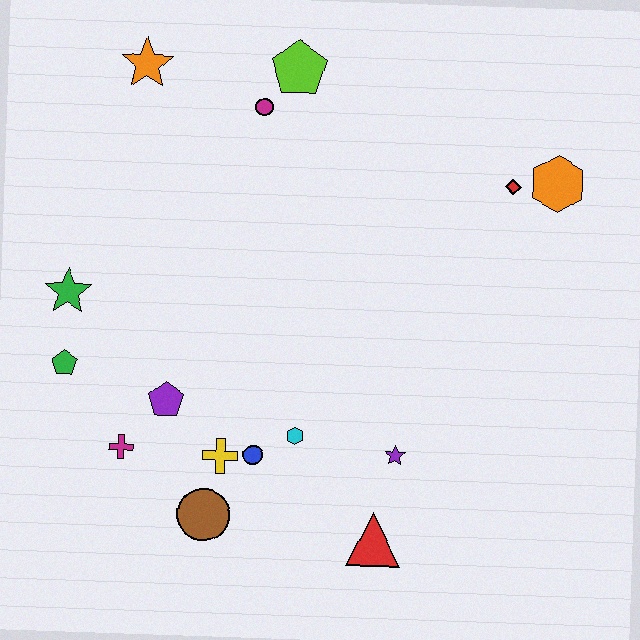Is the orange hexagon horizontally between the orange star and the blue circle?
No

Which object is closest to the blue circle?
The yellow cross is closest to the blue circle.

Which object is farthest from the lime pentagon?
The red triangle is farthest from the lime pentagon.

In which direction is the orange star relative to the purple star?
The orange star is above the purple star.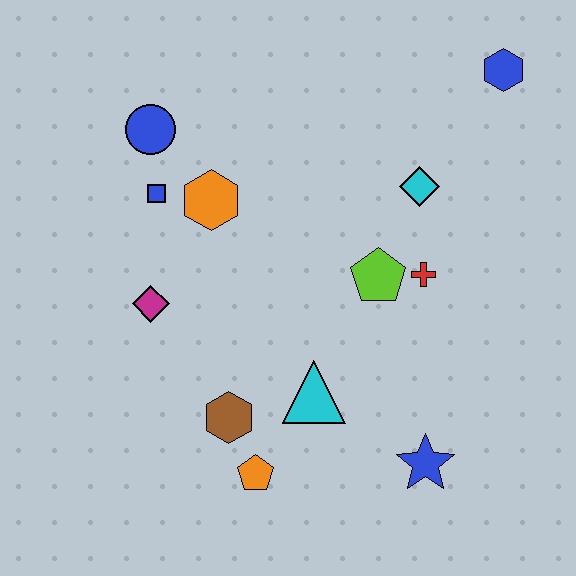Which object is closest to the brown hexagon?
The orange pentagon is closest to the brown hexagon.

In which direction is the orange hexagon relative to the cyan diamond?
The orange hexagon is to the left of the cyan diamond.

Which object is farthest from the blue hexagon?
The orange pentagon is farthest from the blue hexagon.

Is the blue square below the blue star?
No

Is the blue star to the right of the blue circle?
Yes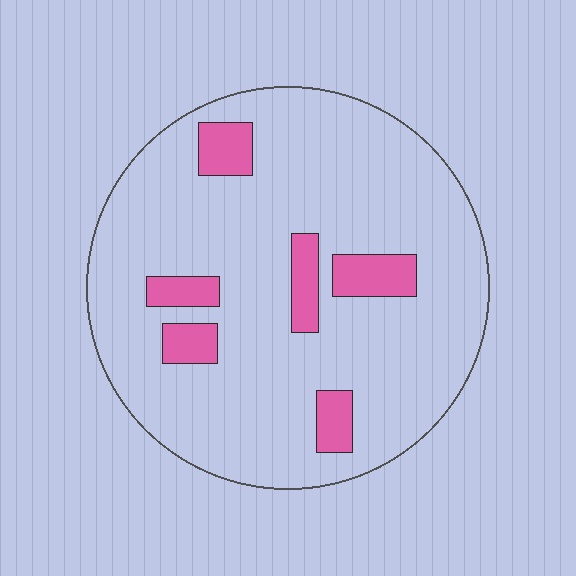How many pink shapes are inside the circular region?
6.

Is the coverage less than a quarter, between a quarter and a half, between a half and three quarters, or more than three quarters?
Less than a quarter.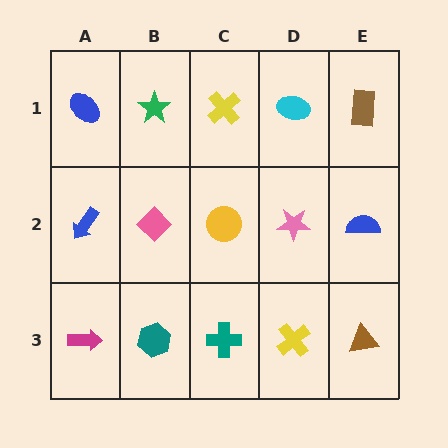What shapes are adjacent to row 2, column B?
A green star (row 1, column B), a teal hexagon (row 3, column B), a blue arrow (row 2, column A), a yellow circle (row 2, column C).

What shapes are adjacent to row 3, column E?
A blue semicircle (row 2, column E), a yellow cross (row 3, column D).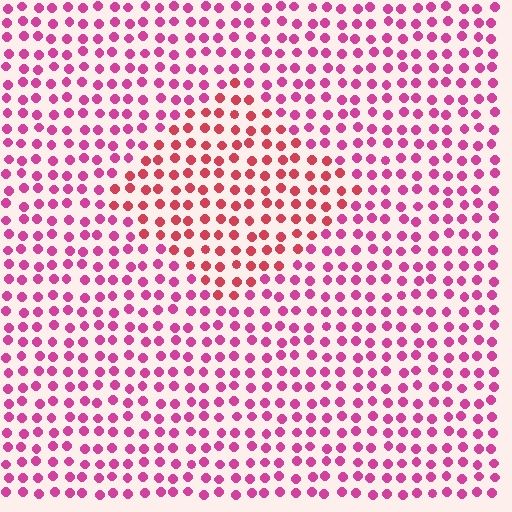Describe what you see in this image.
The image is filled with small magenta elements in a uniform arrangement. A diamond-shaped region is visible where the elements are tinted to a slightly different hue, forming a subtle color boundary.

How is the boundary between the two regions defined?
The boundary is defined purely by a slight shift in hue (about 29 degrees). Spacing, size, and orientation are identical on both sides.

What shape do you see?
I see a diamond.